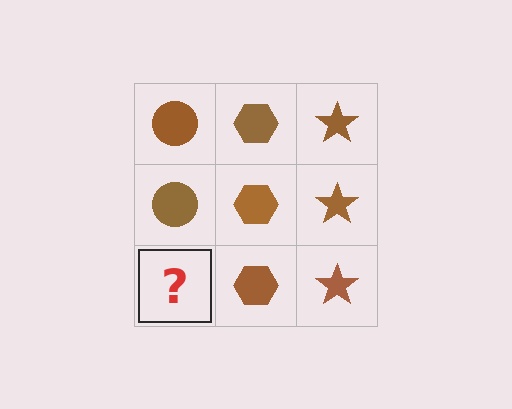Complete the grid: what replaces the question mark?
The question mark should be replaced with a brown circle.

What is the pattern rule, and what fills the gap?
The rule is that each column has a consistent shape. The gap should be filled with a brown circle.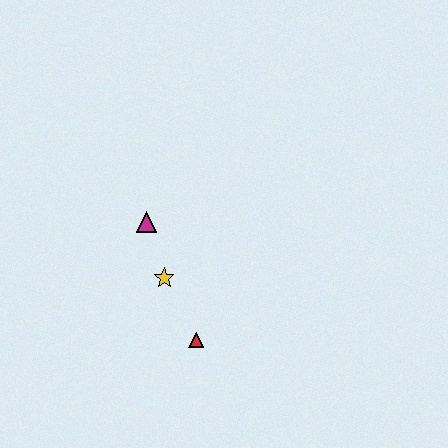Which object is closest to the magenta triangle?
The yellow star is closest to the magenta triangle.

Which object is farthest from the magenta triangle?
The red triangle is farthest from the magenta triangle.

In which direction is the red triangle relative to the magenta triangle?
The red triangle is below the magenta triangle.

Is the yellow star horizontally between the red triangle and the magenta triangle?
Yes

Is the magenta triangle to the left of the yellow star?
Yes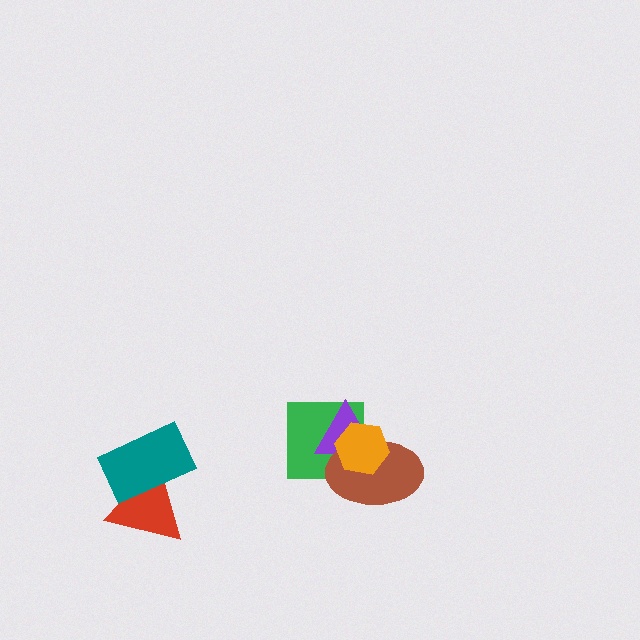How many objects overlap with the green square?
3 objects overlap with the green square.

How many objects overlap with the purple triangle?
3 objects overlap with the purple triangle.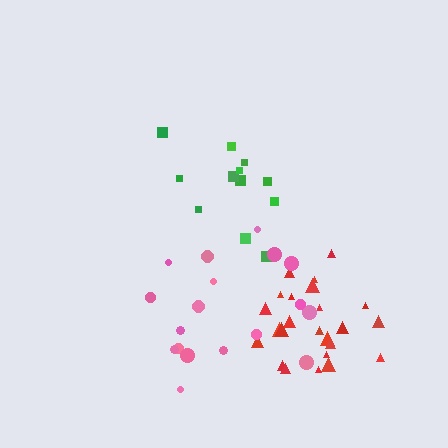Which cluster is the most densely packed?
Red.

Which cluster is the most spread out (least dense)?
Pink.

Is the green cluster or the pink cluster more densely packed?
Green.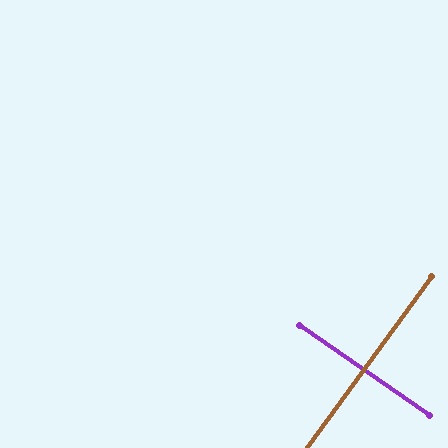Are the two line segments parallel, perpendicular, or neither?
Perpendicular — they meet at approximately 89°.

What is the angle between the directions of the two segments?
Approximately 89 degrees.